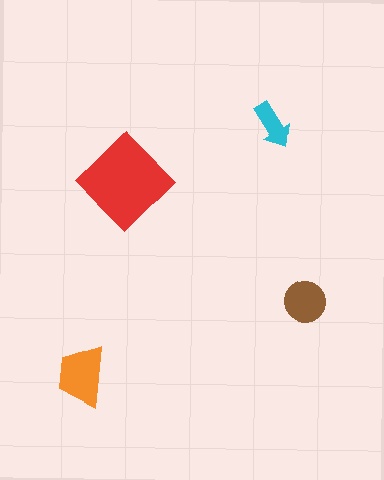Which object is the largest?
The red diamond.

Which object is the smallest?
The cyan arrow.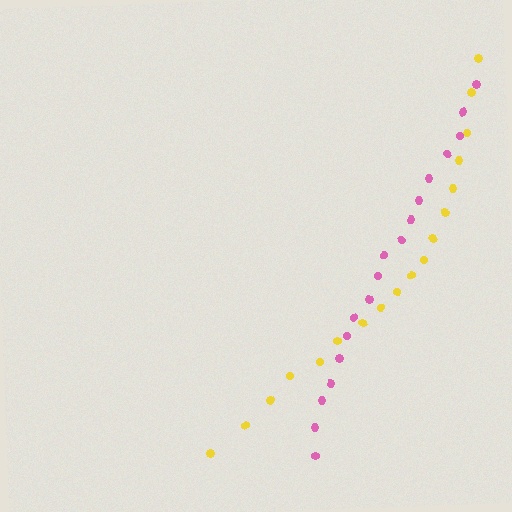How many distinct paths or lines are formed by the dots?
There are 2 distinct paths.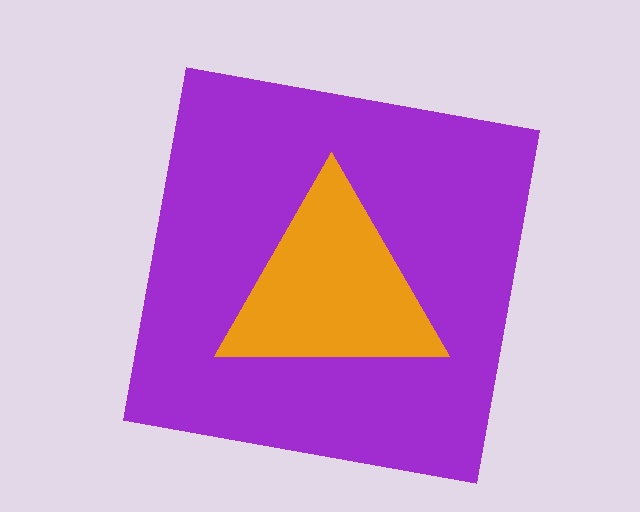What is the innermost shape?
The orange triangle.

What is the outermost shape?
The purple square.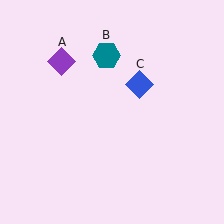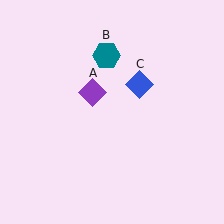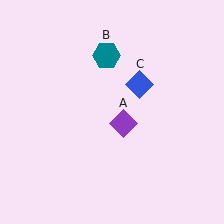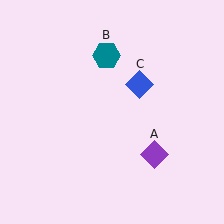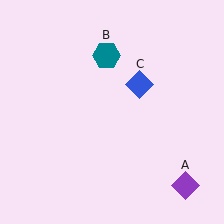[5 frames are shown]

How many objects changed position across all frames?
1 object changed position: purple diamond (object A).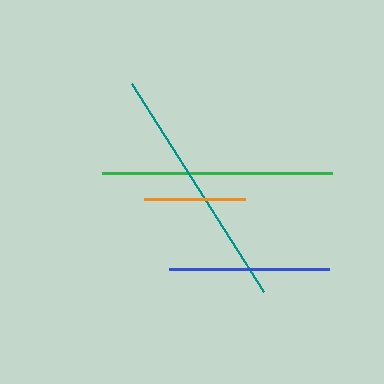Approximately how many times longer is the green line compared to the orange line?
The green line is approximately 2.3 times the length of the orange line.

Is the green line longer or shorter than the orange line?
The green line is longer than the orange line.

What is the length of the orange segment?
The orange segment is approximately 101 pixels long.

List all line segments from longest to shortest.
From longest to shortest: teal, green, blue, orange.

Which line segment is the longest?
The teal line is the longest at approximately 246 pixels.